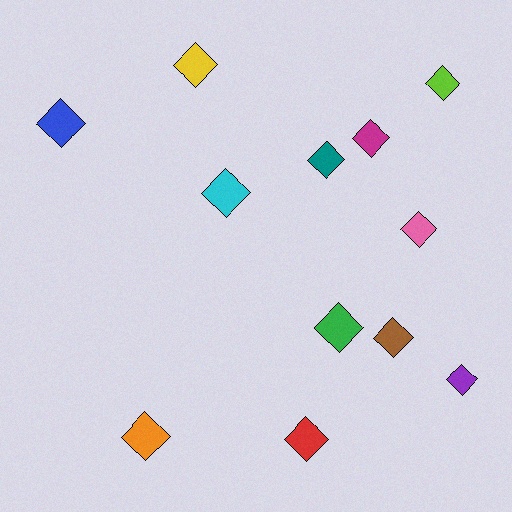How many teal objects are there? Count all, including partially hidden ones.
There is 1 teal object.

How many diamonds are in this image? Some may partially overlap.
There are 12 diamonds.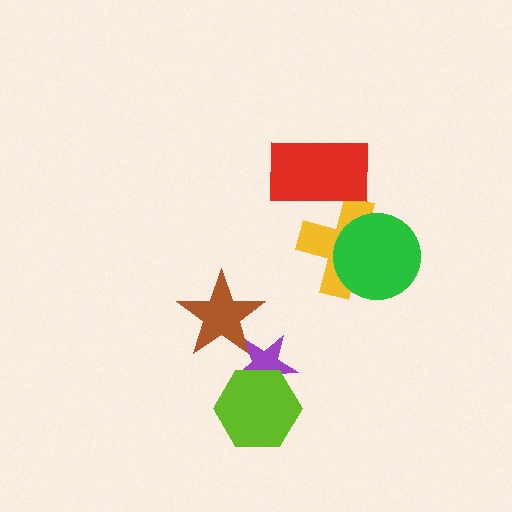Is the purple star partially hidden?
Yes, it is partially covered by another shape.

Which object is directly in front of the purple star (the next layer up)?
The lime hexagon is directly in front of the purple star.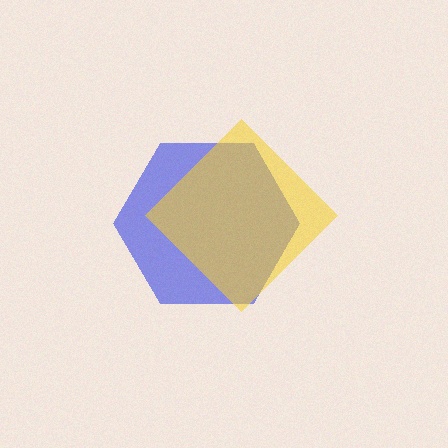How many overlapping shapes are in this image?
There are 2 overlapping shapes in the image.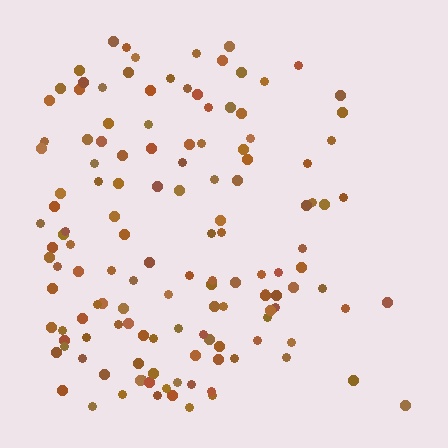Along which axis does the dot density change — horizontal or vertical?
Horizontal.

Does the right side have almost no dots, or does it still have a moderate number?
Still a moderate number, just noticeably fewer than the left.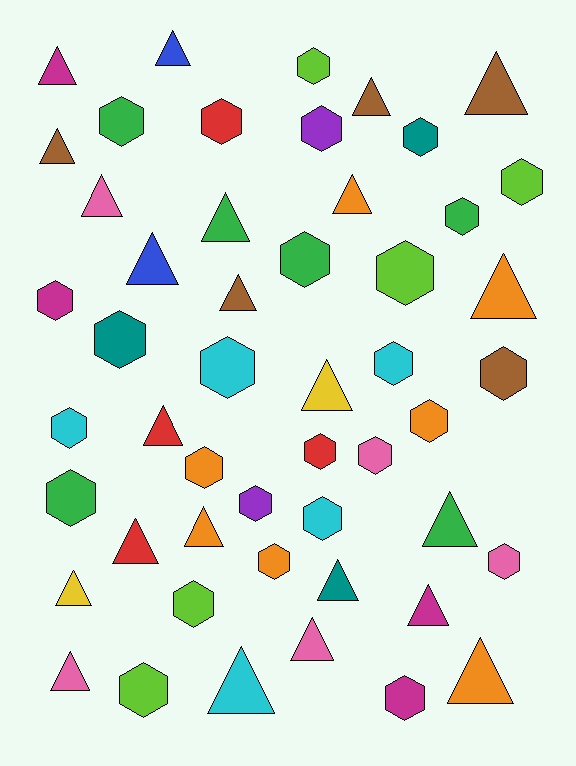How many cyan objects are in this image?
There are 5 cyan objects.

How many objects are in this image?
There are 50 objects.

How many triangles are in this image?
There are 23 triangles.